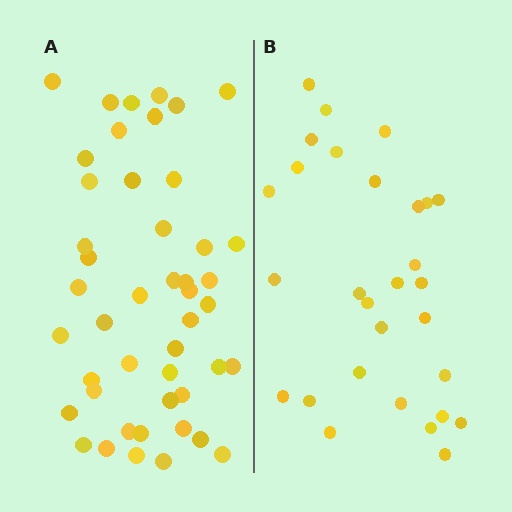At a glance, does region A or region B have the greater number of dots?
Region A (the left region) has more dots.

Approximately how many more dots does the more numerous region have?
Region A has approximately 15 more dots than region B.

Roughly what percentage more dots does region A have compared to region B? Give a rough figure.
About 60% more.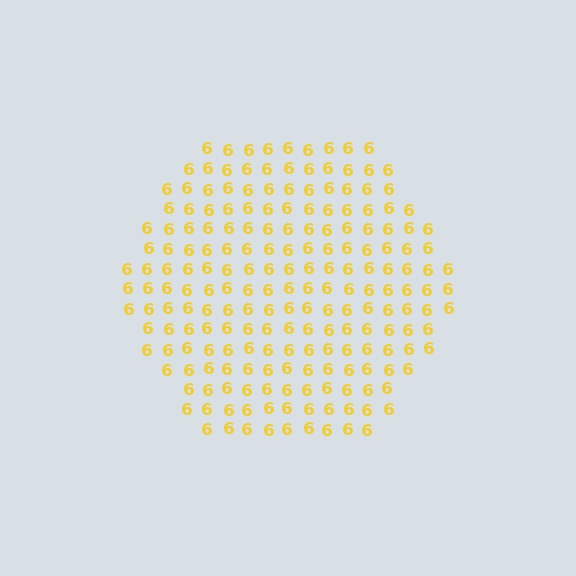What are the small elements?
The small elements are digit 6's.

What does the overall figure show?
The overall figure shows a hexagon.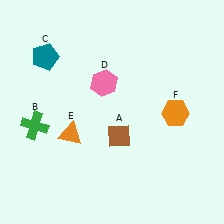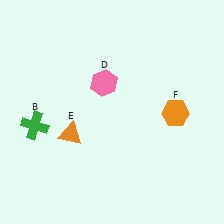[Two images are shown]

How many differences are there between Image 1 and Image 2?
There are 2 differences between the two images.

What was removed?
The teal pentagon (C), the brown diamond (A) were removed in Image 2.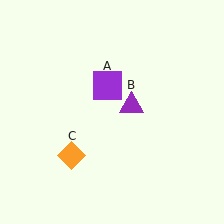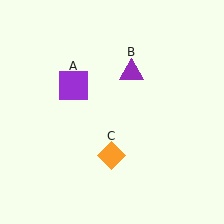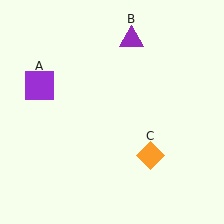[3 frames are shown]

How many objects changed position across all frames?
3 objects changed position: purple square (object A), purple triangle (object B), orange diamond (object C).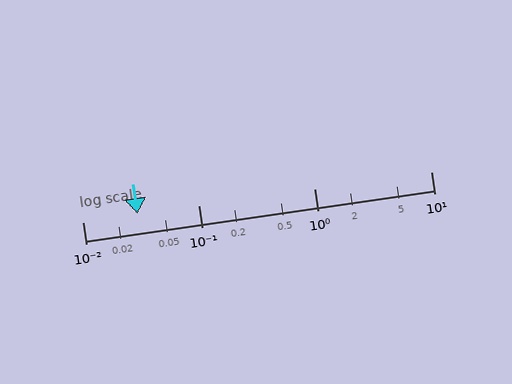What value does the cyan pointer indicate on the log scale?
The pointer indicates approximately 0.03.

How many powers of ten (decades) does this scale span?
The scale spans 3 decades, from 0.01 to 10.